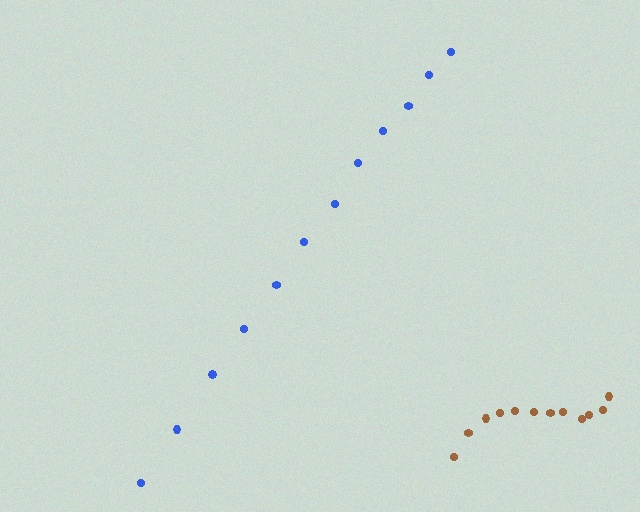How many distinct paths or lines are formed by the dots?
There are 2 distinct paths.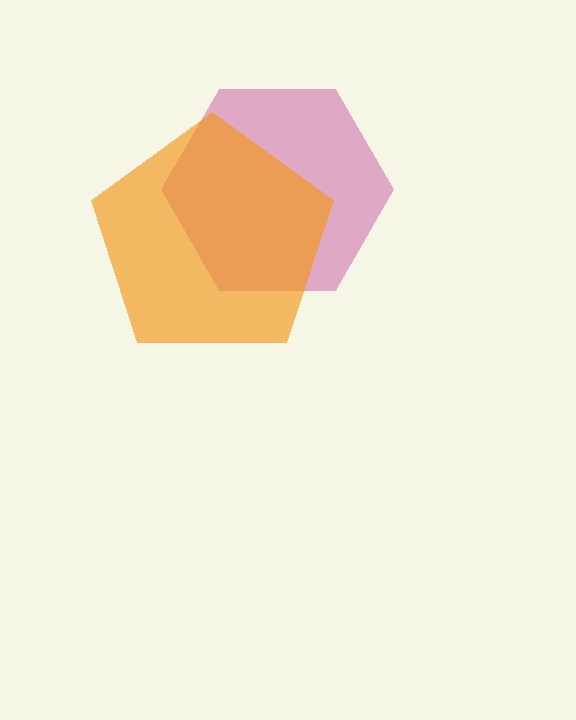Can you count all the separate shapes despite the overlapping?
Yes, there are 2 separate shapes.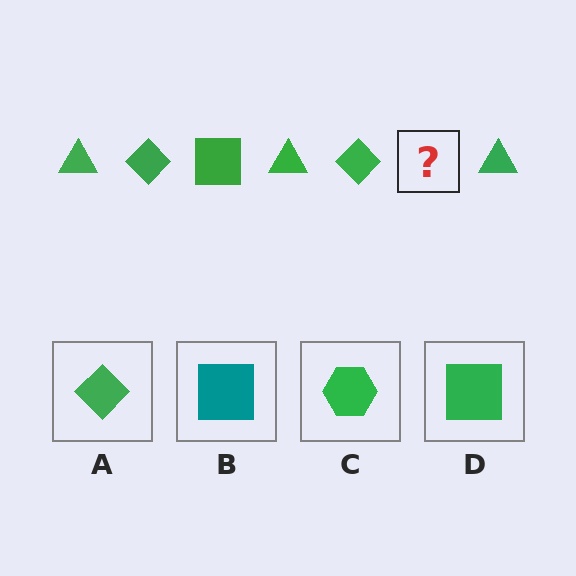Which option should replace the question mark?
Option D.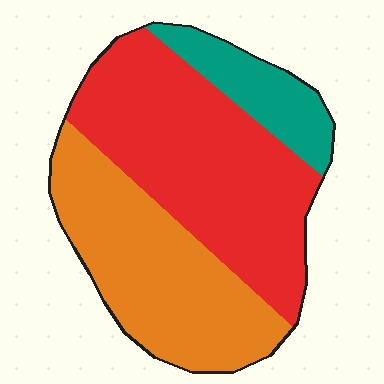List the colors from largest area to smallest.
From largest to smallest: red, orange, teal.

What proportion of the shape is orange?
Orange covers 38% of the shape.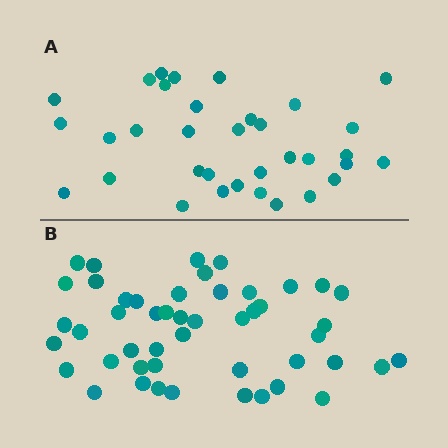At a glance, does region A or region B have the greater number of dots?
Region B (the bottom region) has more dots.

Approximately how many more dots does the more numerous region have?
Region B has approximately 15 more dots than region A.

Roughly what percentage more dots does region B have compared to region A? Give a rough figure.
About 40% more.